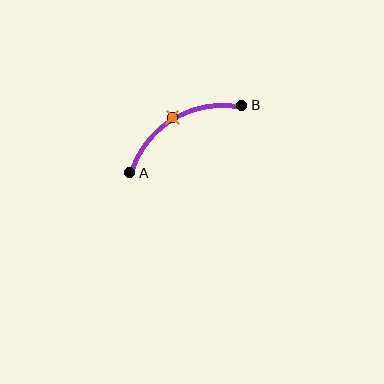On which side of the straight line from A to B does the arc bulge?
The arc bulges above the straight line connecting A and B.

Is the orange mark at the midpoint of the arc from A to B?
Yes. The orange mark lies on the arc at equal arc-length from both A and B — it is the arc midpoint.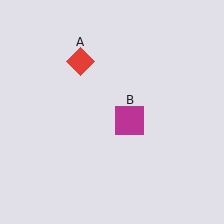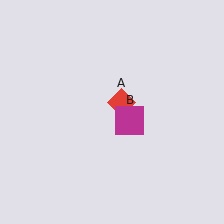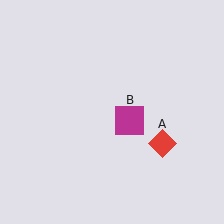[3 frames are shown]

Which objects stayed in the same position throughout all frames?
Magenta square (object B) remained stationary.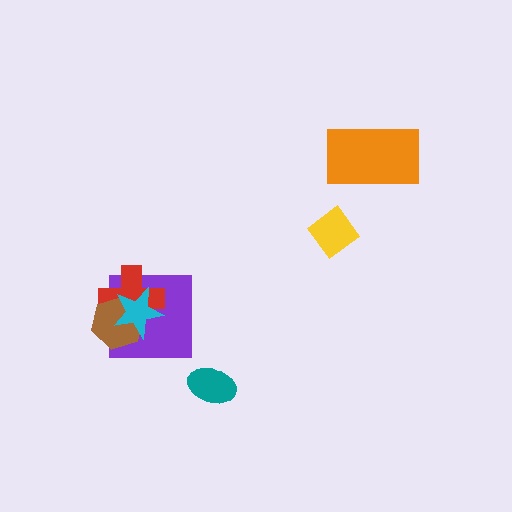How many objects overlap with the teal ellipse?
0 objects overlap with the teal ellipse.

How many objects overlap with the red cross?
3 objects overlap with the red cross.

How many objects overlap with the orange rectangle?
0 objects overlap with the orange rectangle.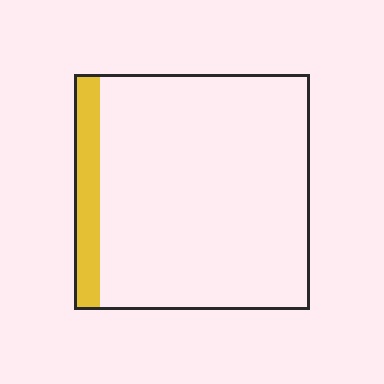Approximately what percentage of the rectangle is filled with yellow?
Approximately 10%.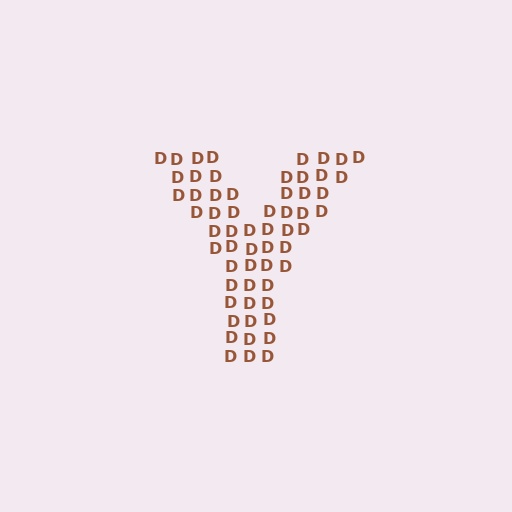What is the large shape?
The large shape is the letter Y.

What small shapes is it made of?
It is made of small letter D's.